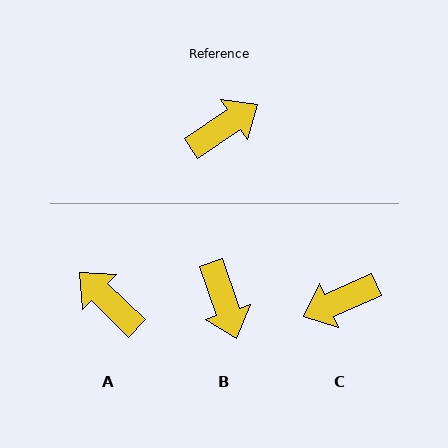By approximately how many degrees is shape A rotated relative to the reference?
Approximately 102 degrees counter-clockwise.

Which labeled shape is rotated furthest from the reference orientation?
C, about 170 degrees away.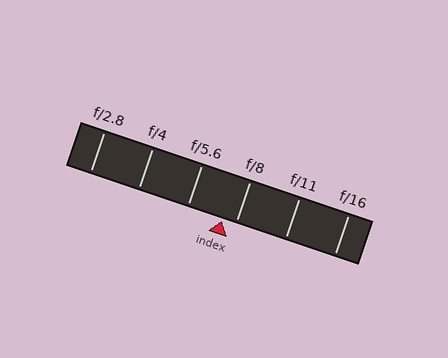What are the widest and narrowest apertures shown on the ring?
The widest aperture shown is f/2.8 and the narrowest is f/16.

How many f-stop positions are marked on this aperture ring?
There are 6 f-stop positions marked.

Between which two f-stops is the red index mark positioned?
The index mark is between f/5.6 and f/8.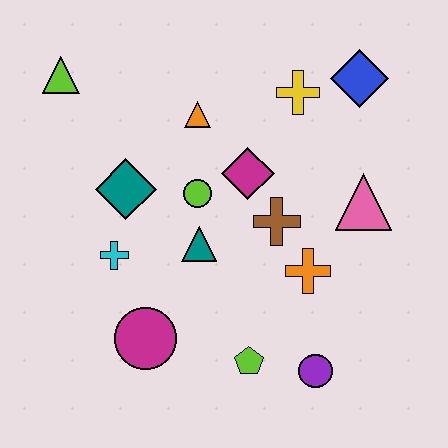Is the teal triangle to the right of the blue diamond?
No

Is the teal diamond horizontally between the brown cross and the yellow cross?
No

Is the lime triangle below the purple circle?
No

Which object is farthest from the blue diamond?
The magenta circle is farthest from the blue diamond.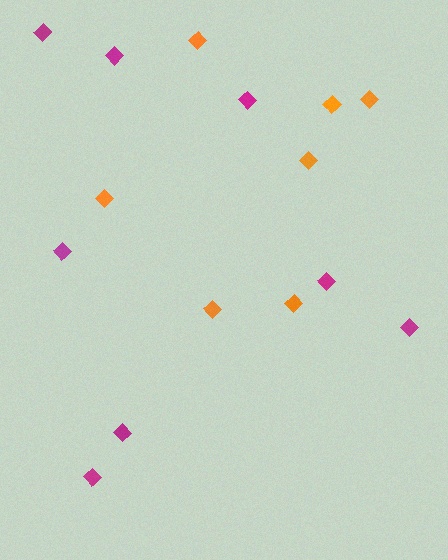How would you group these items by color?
There are 2 groups: one group of magenta diamonds (8) and one group of orange diamonds (7).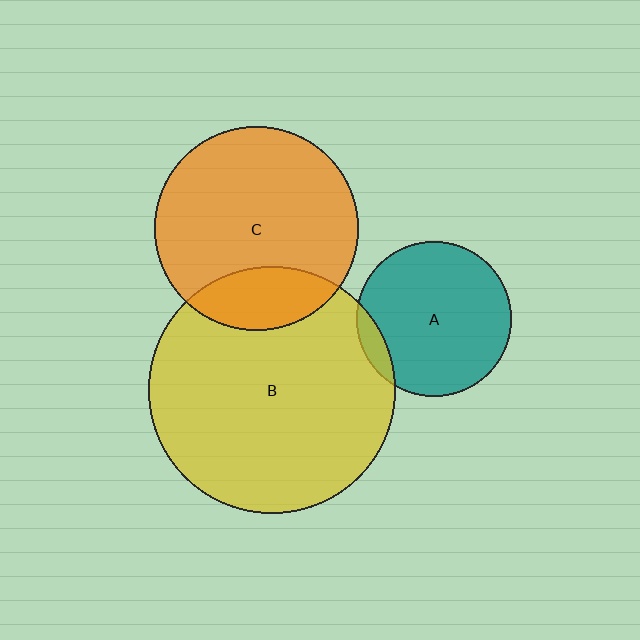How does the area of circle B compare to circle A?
Approximately 2.5 times.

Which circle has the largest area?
Circle B (yellow).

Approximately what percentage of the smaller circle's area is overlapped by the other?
Approximately 10%.